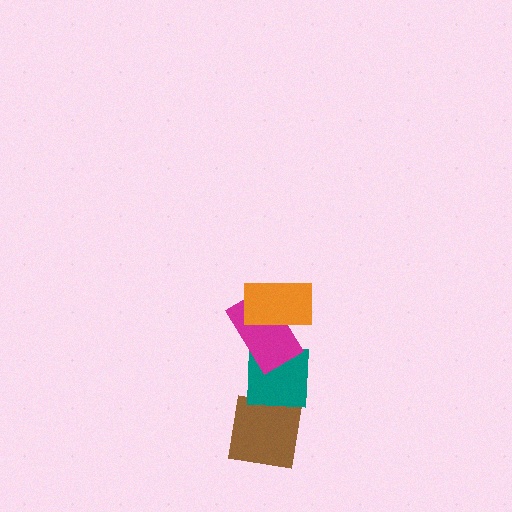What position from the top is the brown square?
The brown square is 4th from the top.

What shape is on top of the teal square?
The magenta rectangle is on top of the teal square.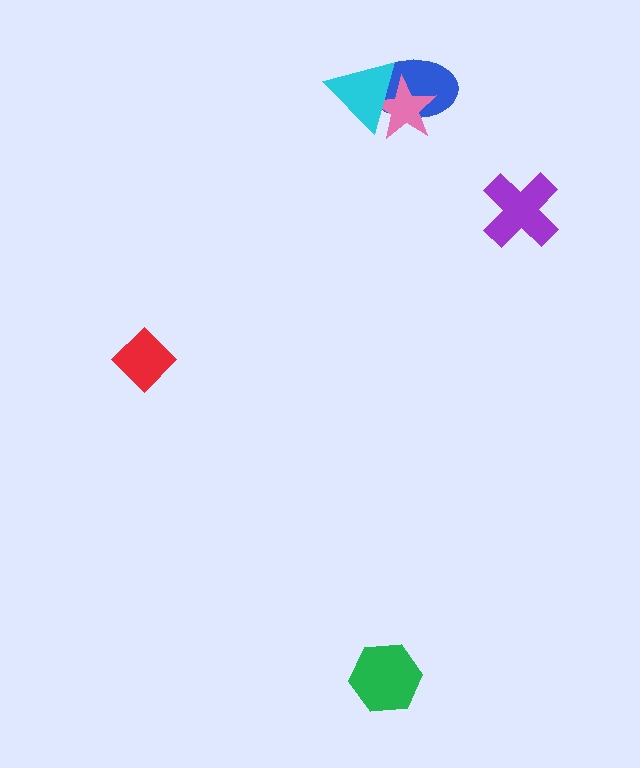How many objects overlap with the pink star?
2 objects overlap with the pink star.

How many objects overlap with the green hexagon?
0 objects overlap with the green hexagon.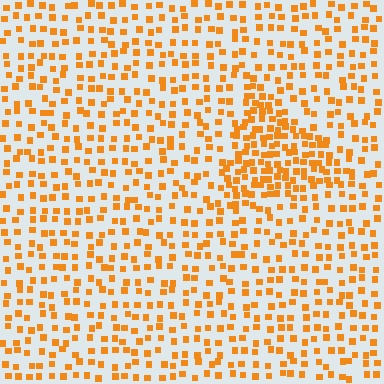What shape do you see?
I see a triangle.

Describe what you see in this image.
The image contains small orange elements arranged at two different densities. A triangle-shaped region is visible where the elements are more densely packed than the surrounding area.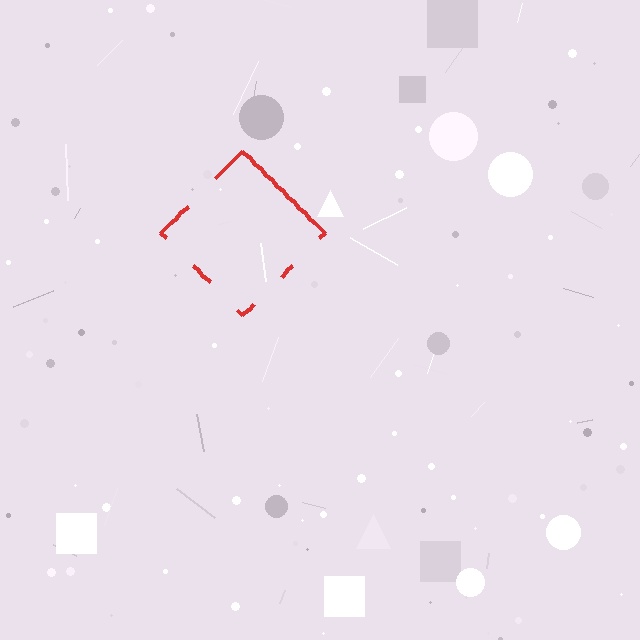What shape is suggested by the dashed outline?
The dashed outline suggests a diamond.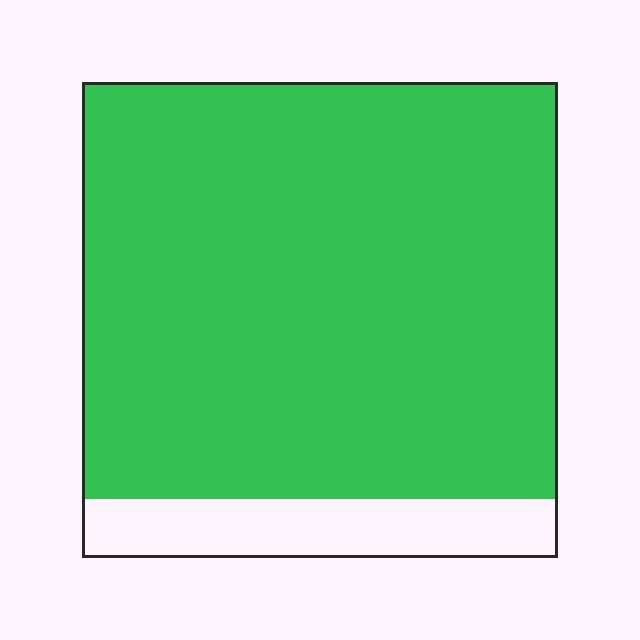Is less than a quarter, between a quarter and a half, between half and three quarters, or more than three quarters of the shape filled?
More than three quarters.